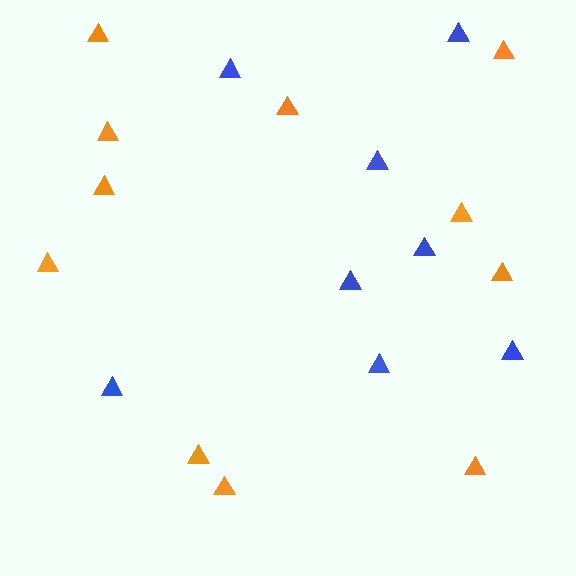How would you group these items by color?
There are 2 groups: one group of blue triangles (8) and one group of orange triangles (11).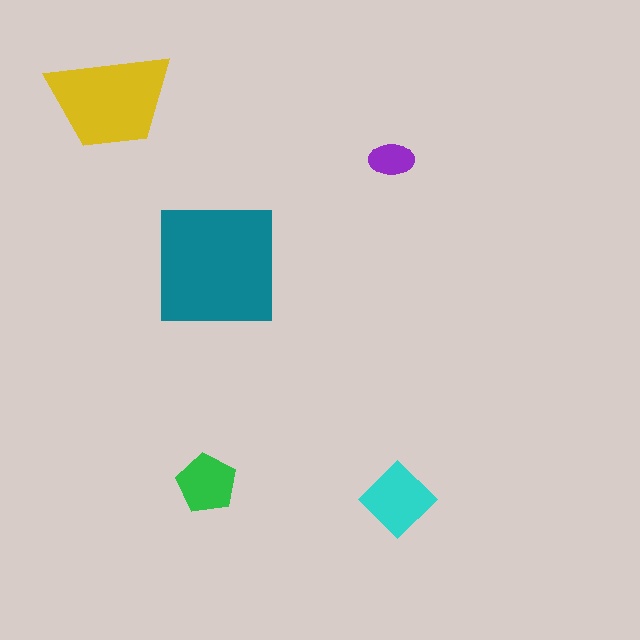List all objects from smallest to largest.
The purple ellipse, the green pentagon, the cyan diamond, the yellow trapezoid, the teal square.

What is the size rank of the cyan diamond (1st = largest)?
3rd.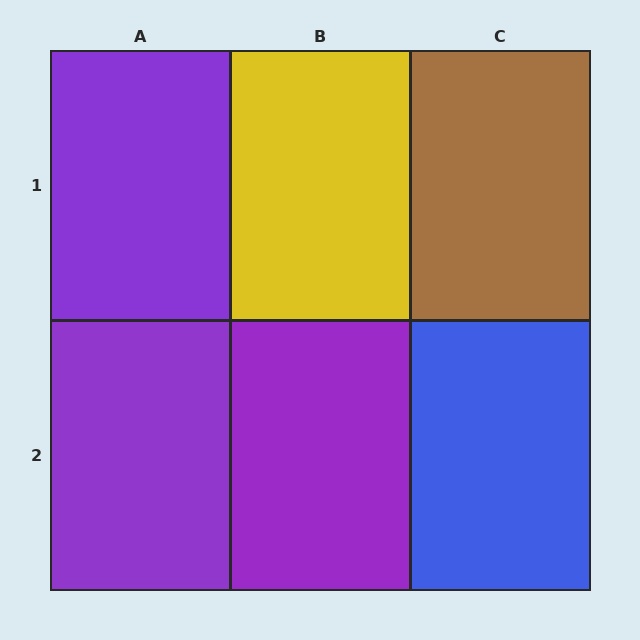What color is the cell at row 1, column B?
Yellow.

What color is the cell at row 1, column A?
Purple.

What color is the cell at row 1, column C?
Brown.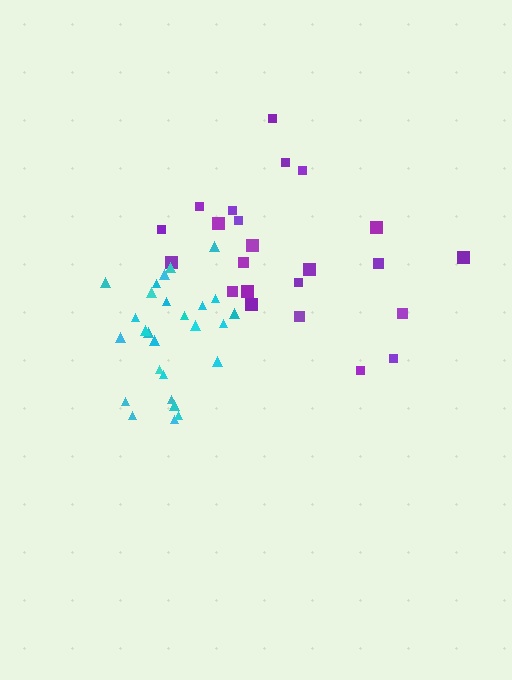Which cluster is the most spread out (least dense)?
Purple.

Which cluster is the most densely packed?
Cyan.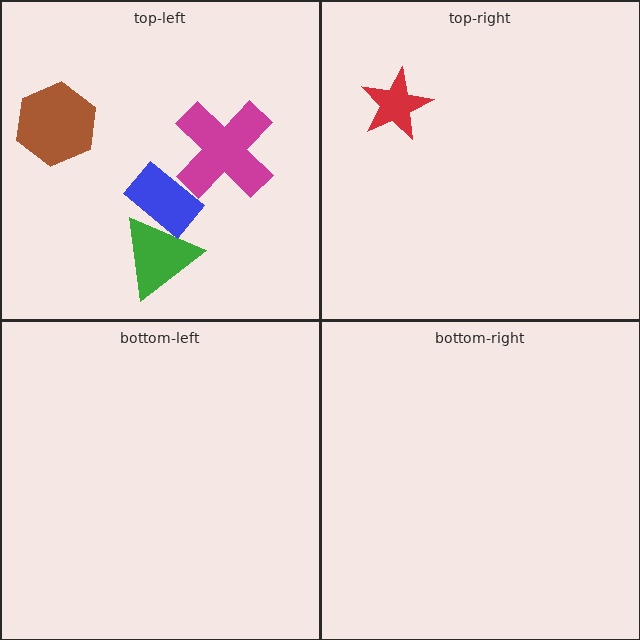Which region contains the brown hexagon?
The top-left region.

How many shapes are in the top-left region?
4.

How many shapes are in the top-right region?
1.